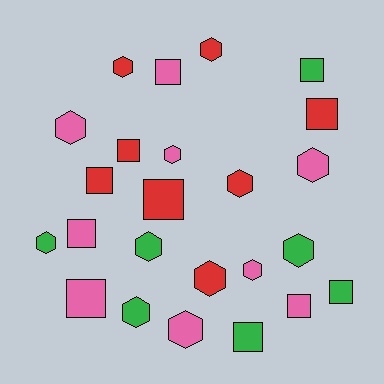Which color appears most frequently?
Pink, with 9 objects.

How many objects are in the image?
There are 24 objects.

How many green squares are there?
There are 3 green squares.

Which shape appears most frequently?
Hexagon, with 13 objects.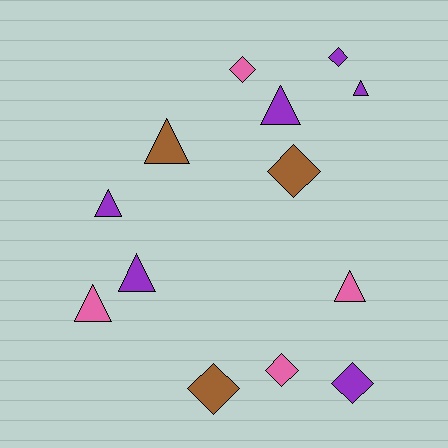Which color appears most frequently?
Purple, with 6 objects.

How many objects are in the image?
There are 13 objects.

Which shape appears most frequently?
Triangle, with 7 objects.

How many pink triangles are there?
There are 2 pink triangles.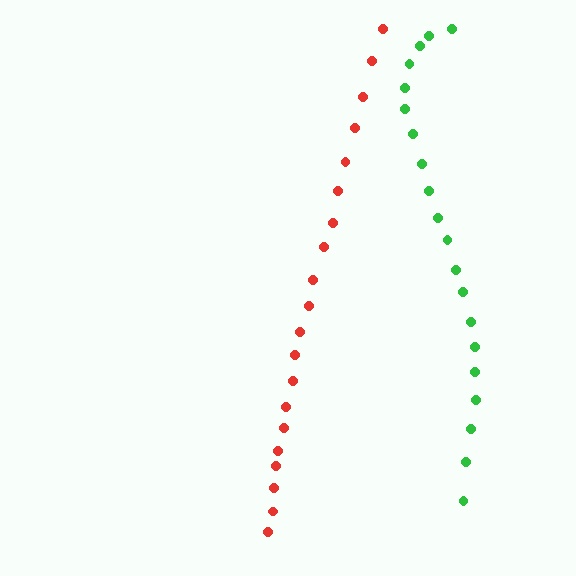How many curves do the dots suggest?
There are 2 distinct paths.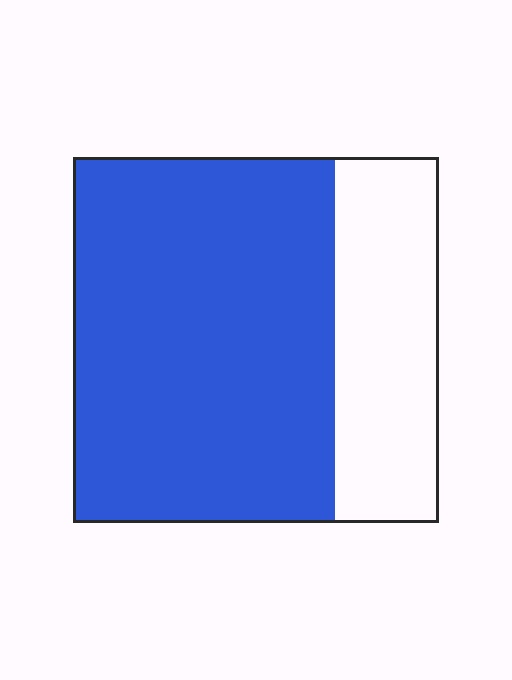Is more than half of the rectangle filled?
Yes.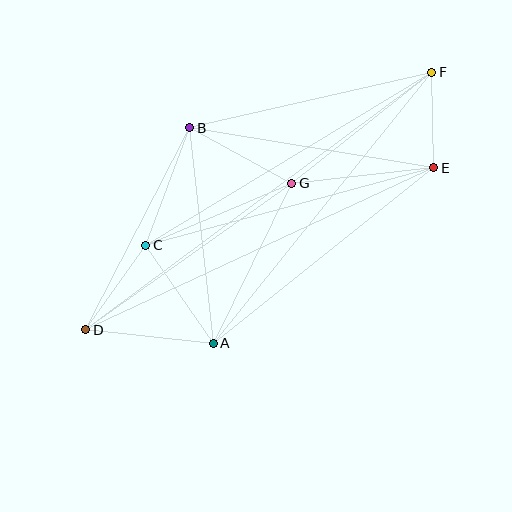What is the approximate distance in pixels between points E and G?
The distance between E and G is approximately 143 pixels.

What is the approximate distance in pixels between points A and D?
The distance between A and D is approximately 128 pixels.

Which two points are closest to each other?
Points E and F are closest to each other.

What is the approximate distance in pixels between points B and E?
The distance between B and E is approximately 248 pixels.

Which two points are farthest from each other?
Points D and F are farthest from each other.